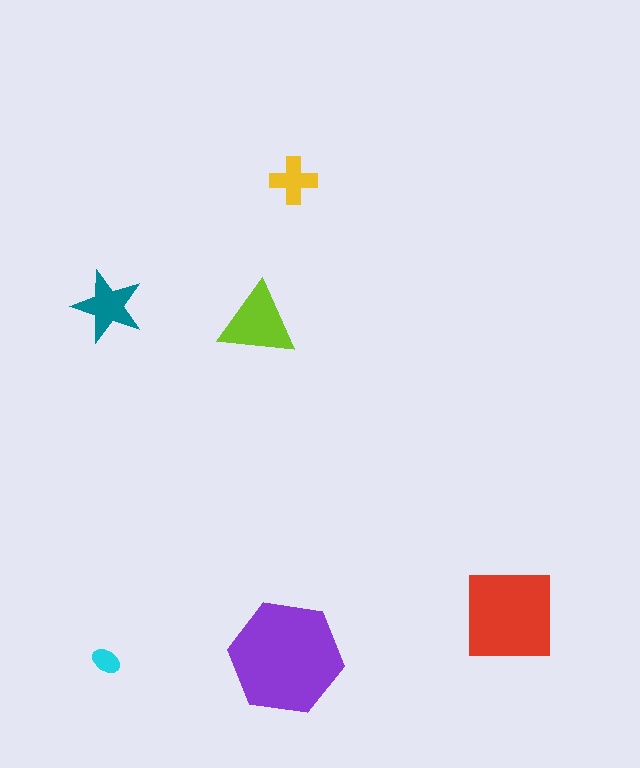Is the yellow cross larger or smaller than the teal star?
Smaller.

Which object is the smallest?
The cyan ellipse.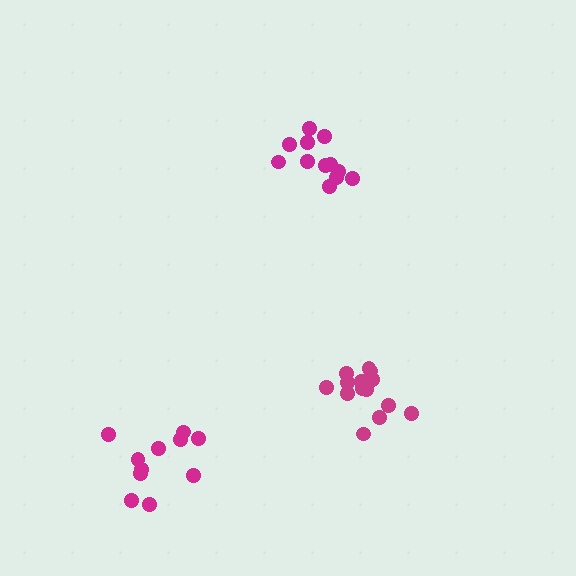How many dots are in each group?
Group 1: 15 dots, Group 2: 12 dots, Group 3: 11 dots (38 total).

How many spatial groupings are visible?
There are 3 spatial groupings.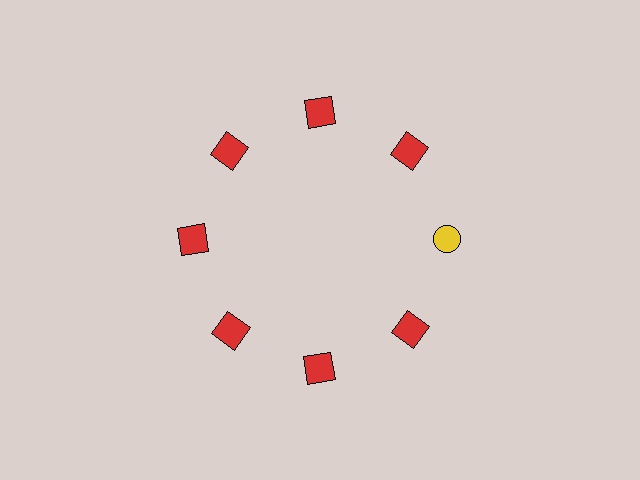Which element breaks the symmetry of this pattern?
The yellow circle at roughly the 3 o'clock position breaks the symmetry. All other shapes are red squares.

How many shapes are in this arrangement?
There are 8 shapes arranged in a ring pattern.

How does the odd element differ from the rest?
It differs in both color (yellow instead of red) and shape (circle instead of square).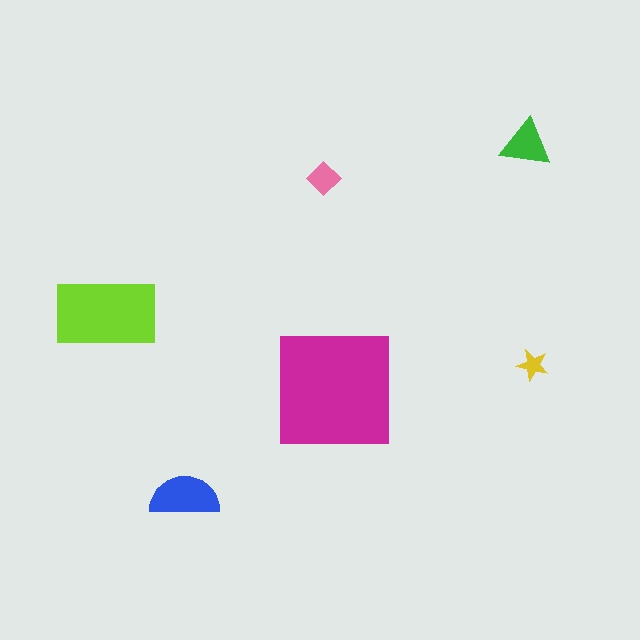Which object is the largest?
The magenta square.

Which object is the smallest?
The yellow star.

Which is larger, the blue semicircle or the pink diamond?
The blue semicircle.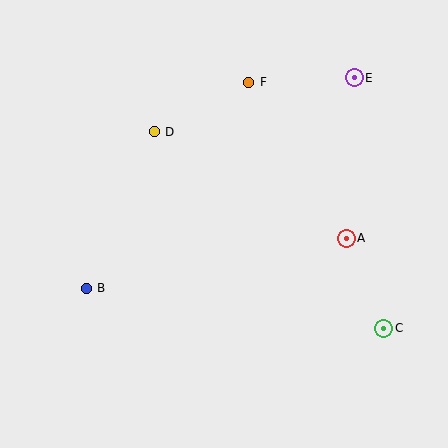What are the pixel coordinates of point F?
Point F is at (249, 82).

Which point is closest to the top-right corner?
Point E is closest to the top-right corner.